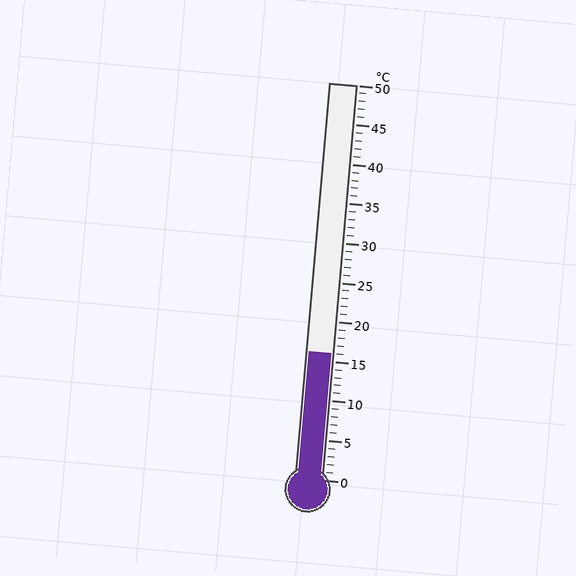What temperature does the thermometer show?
The thermometer shows approximately 16°C.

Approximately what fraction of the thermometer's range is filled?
The thermometer is filled to approximately 30% of its range.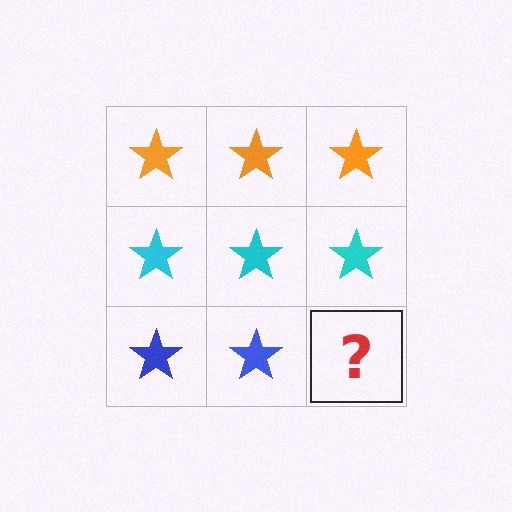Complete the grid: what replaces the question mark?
The question mark should be replaced with a blue star.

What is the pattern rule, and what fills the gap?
The rule is that each row has a consistent color. The gap should be filled with a blue star.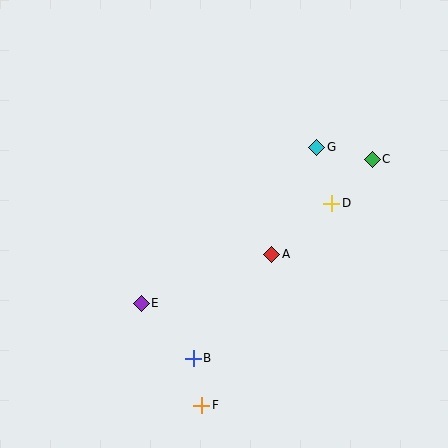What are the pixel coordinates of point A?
Point A is at (272, 254).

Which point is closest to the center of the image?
Point A at (272, 254) is closest to the center.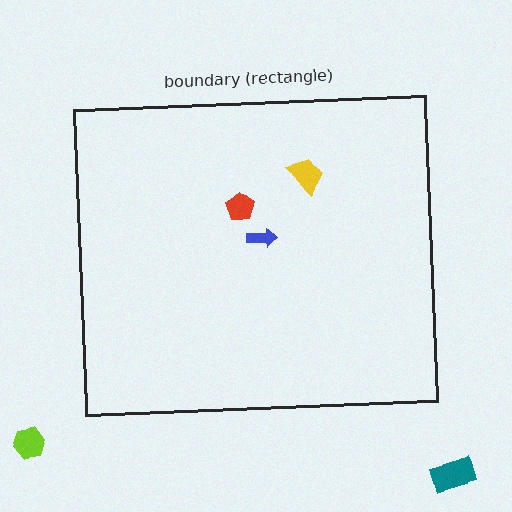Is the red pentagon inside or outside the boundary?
Inside.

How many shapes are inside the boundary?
3 inside, 2 outside.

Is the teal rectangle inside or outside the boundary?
Outside.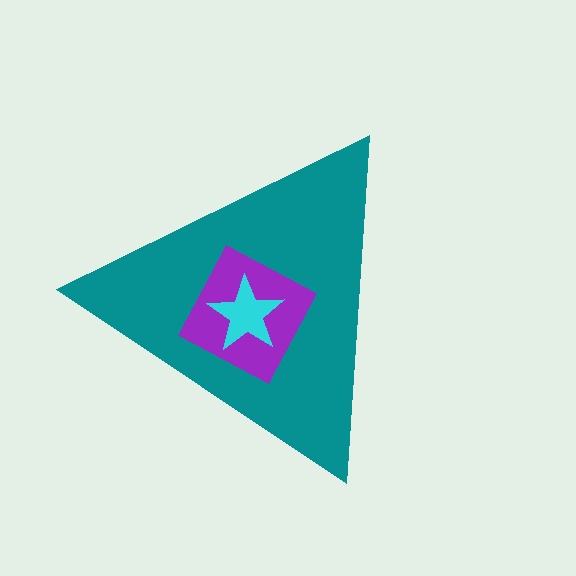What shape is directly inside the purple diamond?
The cyan star.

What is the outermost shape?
The teal triangle.